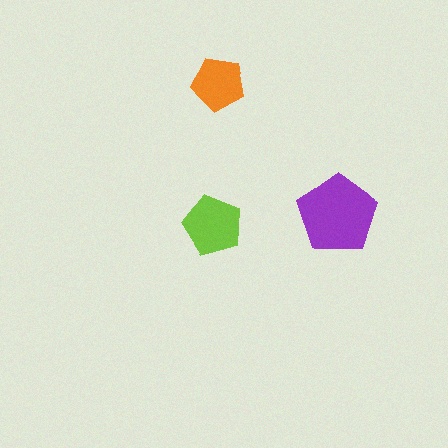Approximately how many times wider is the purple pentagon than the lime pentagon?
About 1.5 times wider.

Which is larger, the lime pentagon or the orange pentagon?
The lime one.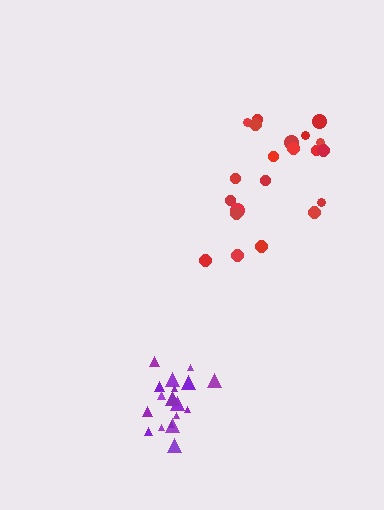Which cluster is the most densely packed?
Purple.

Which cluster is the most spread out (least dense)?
Red.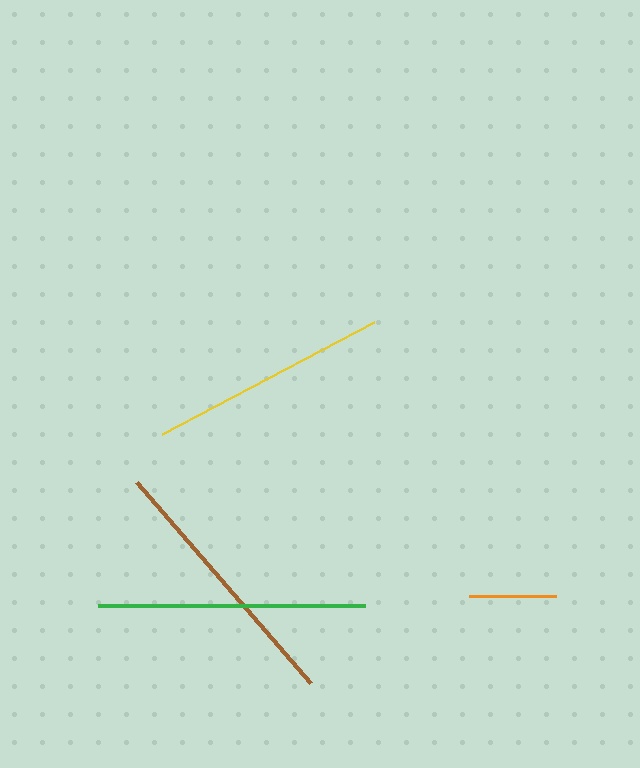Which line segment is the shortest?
The orange line is the shortest at approximately 88 pixels.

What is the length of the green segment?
The green segment is approximately 267 pixels long.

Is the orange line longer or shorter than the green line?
The green line is longer than the orange line.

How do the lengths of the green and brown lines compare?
The green and brown lines are approximately the same length.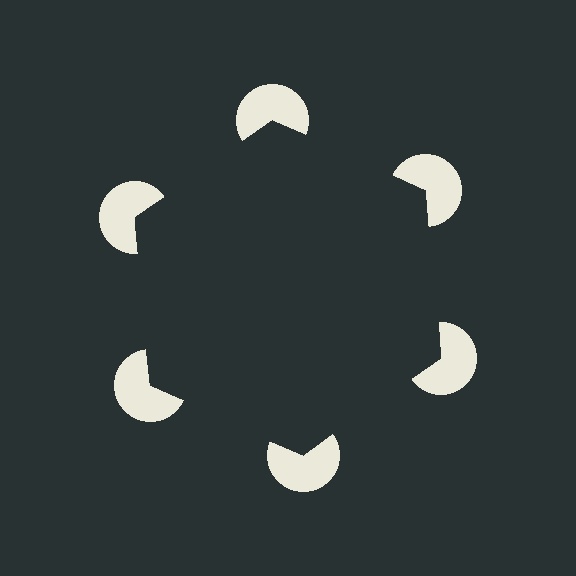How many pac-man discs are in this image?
There are 6 — one at each vertex of the illusory hexagon.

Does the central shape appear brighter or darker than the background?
It typically appears slightly darker than the background, even though no actual brightness change is drawn.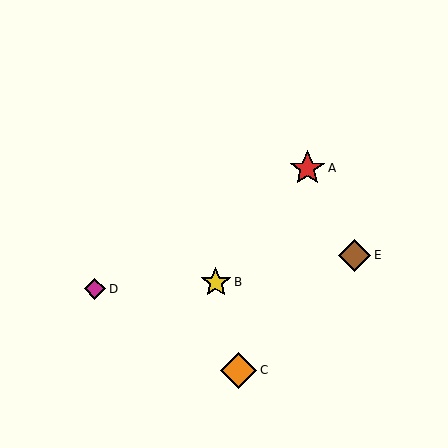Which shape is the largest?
The orange diamond (labeled C) is the largest.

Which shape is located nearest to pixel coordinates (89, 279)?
The magenta diamond (labeled D) at (95, 289) is nearest to that location.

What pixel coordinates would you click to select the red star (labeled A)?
Click at (307, 168) to select the red star A.